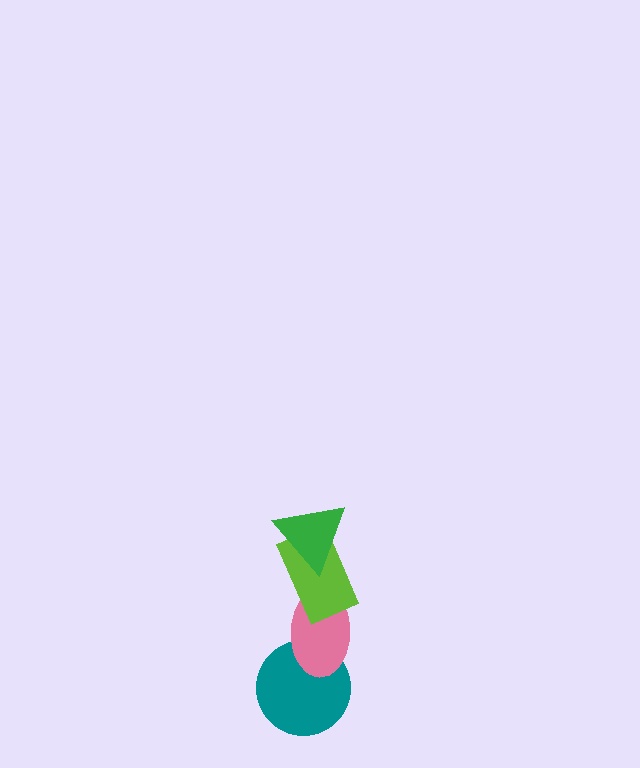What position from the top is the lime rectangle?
The lime rectangle is 2nd from the top.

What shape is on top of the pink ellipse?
The lime rectangle is on top of the pink ellipse.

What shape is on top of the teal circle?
The pink ellipse is on top of the teal circle.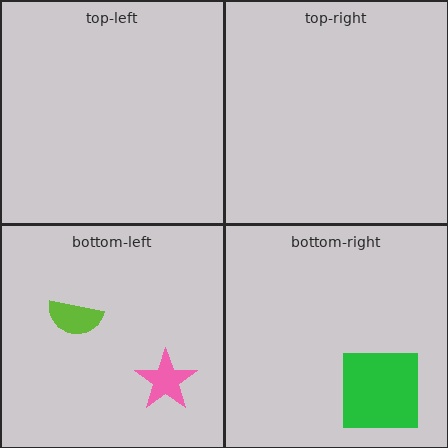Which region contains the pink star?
The bottom-left region.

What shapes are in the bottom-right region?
The green square.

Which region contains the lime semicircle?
The bottom-left region.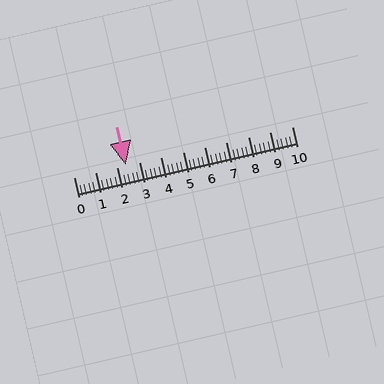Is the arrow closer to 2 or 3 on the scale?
The arrow is closer to 2.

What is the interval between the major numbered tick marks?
The major tick marks are spaced 1 units apart.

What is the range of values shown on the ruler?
The ruler shows values from 0 to 10.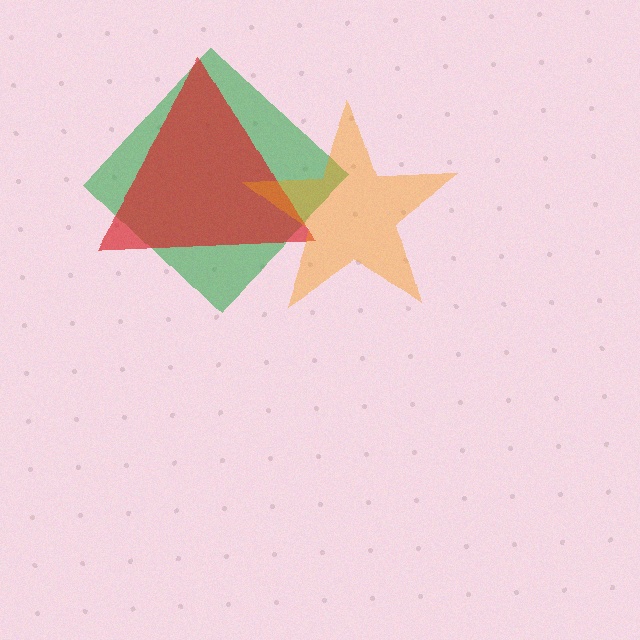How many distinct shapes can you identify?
There are 3 distinct shapes: a green diamond, a red triangle, an orange star.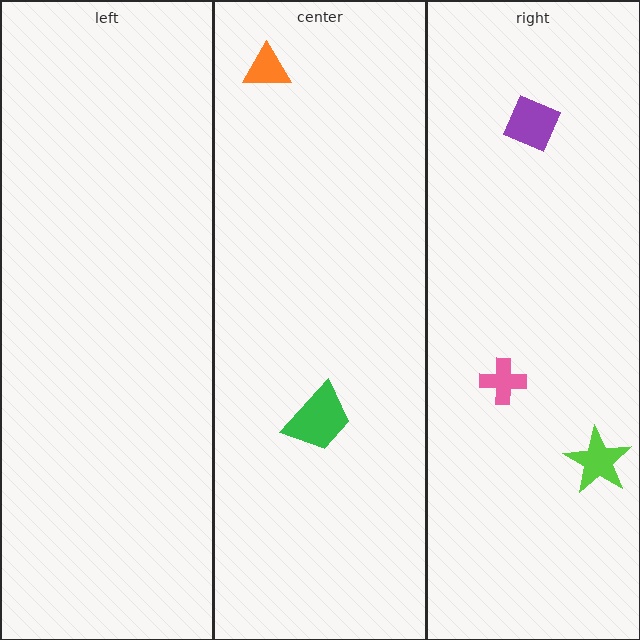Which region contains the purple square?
The right region.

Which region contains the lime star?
The right region.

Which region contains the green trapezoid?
The center region.